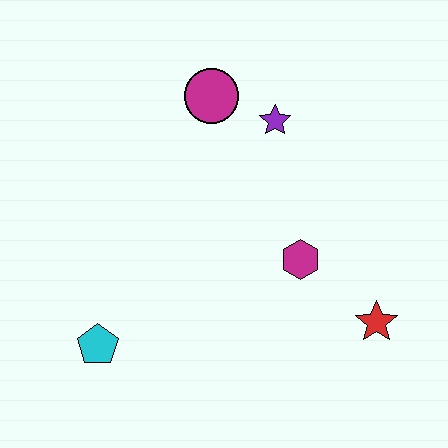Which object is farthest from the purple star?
The cyan pentagon is farthest from the purple star.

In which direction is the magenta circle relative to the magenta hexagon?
The magenta circle is above the magenta hexagon.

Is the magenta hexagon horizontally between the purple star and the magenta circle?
No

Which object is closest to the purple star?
The magenta circle is closest to the purple star.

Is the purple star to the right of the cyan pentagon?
Yes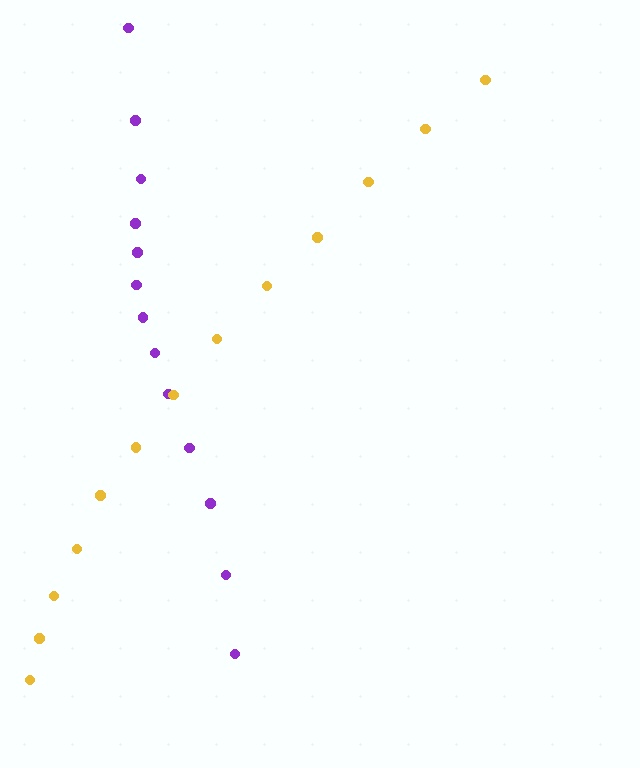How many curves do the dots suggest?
There are 2 distinct paths.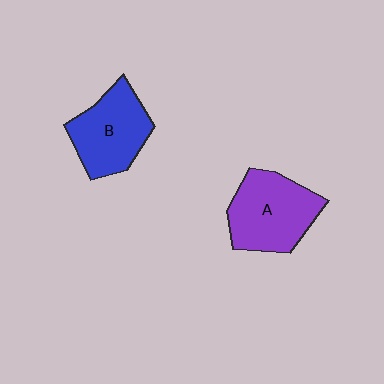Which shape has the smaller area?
Shape B (blue).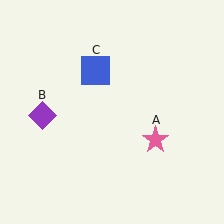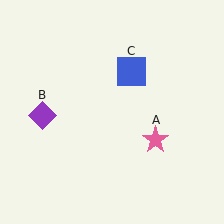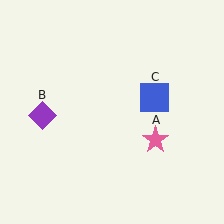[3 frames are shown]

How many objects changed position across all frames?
1 object changed position: blue square (object C).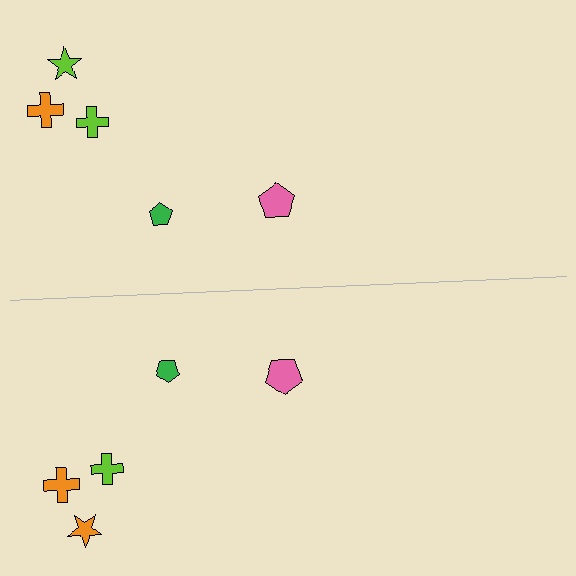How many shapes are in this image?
There are 10 shapes in this image.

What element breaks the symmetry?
The orange star on the bottom side breaks the symmetry — its mirror counterpart is lime.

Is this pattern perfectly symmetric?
No, the pattern is not perfectly symmetric. The orange star on the bottom side breaks the symmetry — its mirror counterpart is lime.